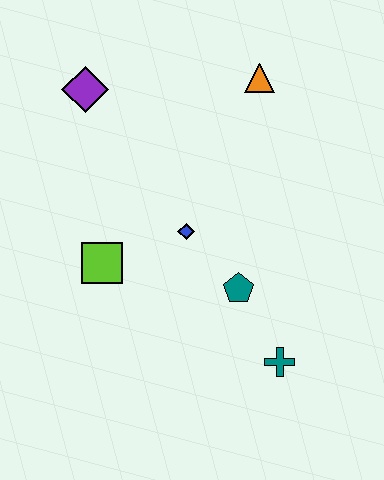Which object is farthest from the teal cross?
The purple diamond is farthest from the teal cross.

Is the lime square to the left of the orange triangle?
Yes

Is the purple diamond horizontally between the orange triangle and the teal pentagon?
No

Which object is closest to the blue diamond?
The teal pentagon is closest to the blue diamond.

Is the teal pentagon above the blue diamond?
No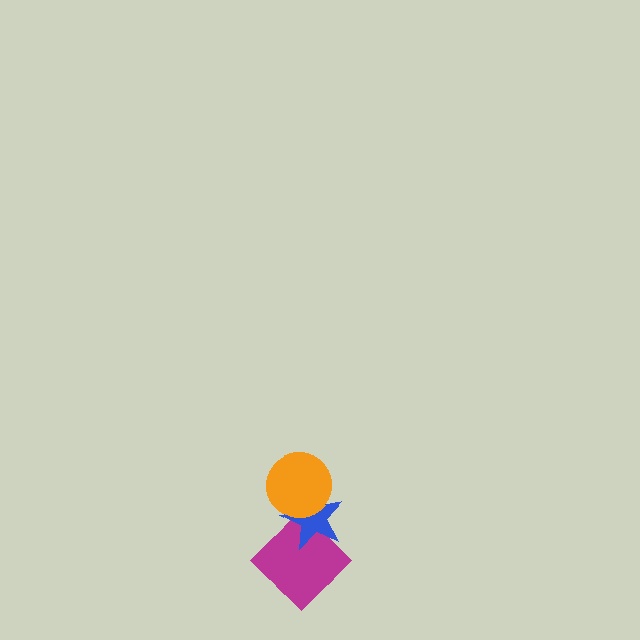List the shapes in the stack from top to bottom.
From top to bottom: the orange circle, the blue star, the magenta diamond.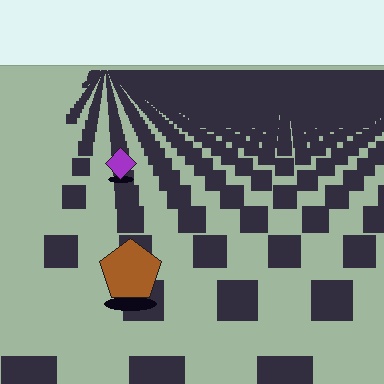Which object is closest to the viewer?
The brown pentagon is closest. The texture marks near it are larger and more spread out.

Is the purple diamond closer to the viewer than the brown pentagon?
No. The brown pentagon is closer — you can tell from the texture gradient: the ground texture is coarser near it.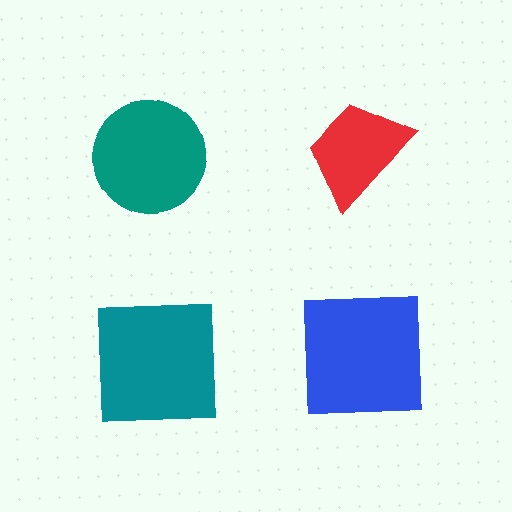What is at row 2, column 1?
A teal square.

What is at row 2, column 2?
A blue square.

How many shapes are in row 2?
2 shapes.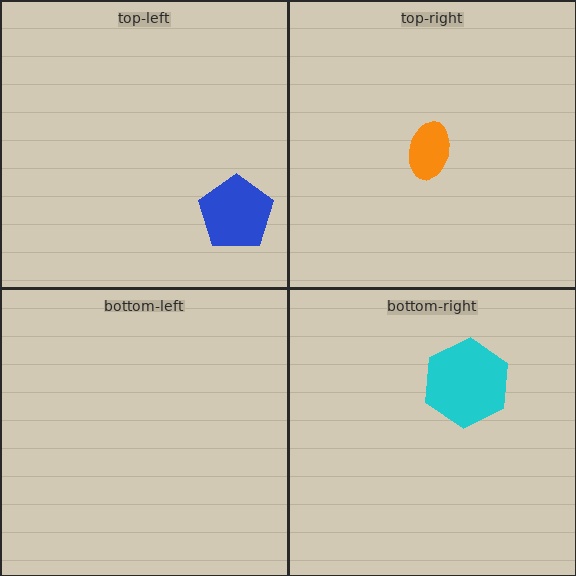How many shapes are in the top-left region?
1.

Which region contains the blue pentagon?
The top-left region.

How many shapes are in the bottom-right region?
1.